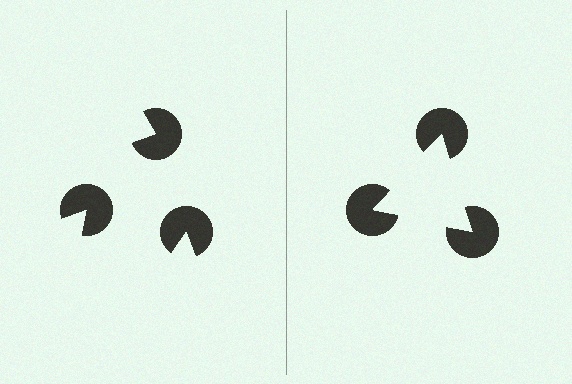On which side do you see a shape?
An illusory triangle appears on the right side. On the left side the wedge cuts are rotated, so no coherent shape forms.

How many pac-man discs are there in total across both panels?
6 — 3 on each side.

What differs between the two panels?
The pac-man discs are positioned identically on both sides; only the wedge orientations differ. On the right they align to a triangle; on the left they are misaligned.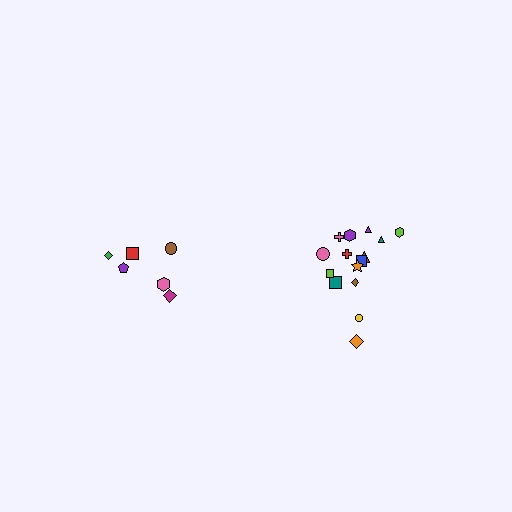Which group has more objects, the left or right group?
The right group.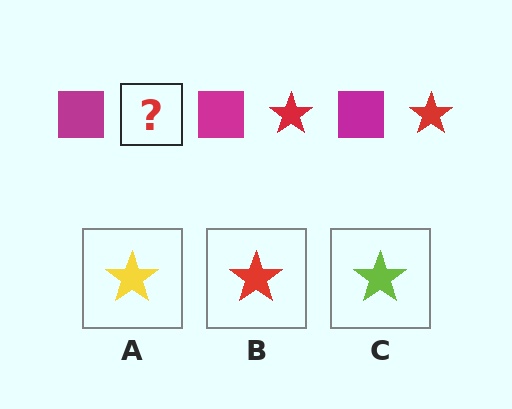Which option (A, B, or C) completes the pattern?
B.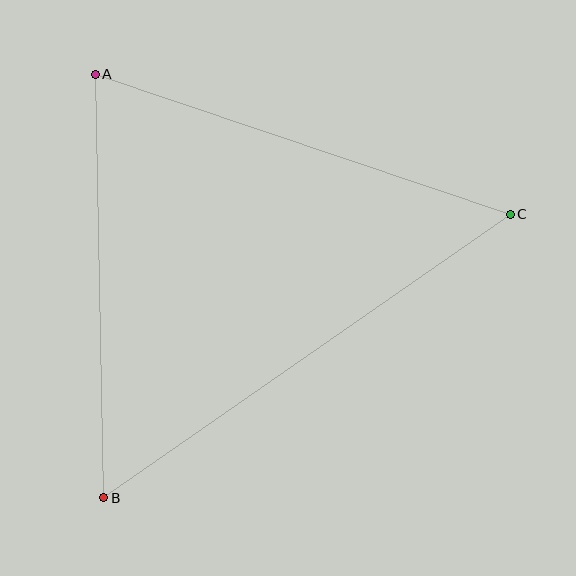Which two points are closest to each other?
Points A and B are closest to each other.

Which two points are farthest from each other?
Points B and C are farthest from each other.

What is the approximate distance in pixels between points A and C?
The distance between A and C is approximately 438 pixels.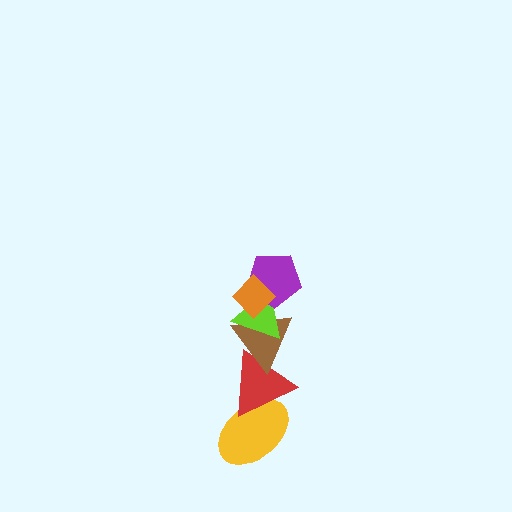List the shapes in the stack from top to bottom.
From top to bottom: the orange diamond, the purple pentagon, the lime triangle, the brown triangle, the red triangle, the yellow ellipse.